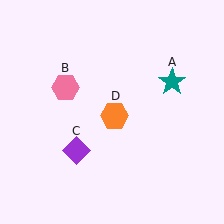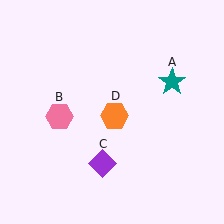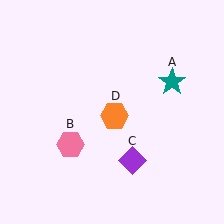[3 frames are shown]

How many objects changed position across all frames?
2 objects changed position: pink hexagon (object B), purple diamond (object C).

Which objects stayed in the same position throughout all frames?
Teal star (object A) and orange hexagon (object D) remained stationary.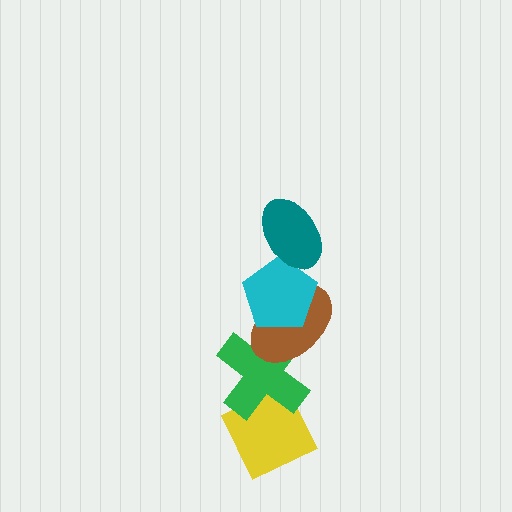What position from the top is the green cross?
The green cross is 4th from the top.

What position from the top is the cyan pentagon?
The cyan pentagon is 2nd from the top.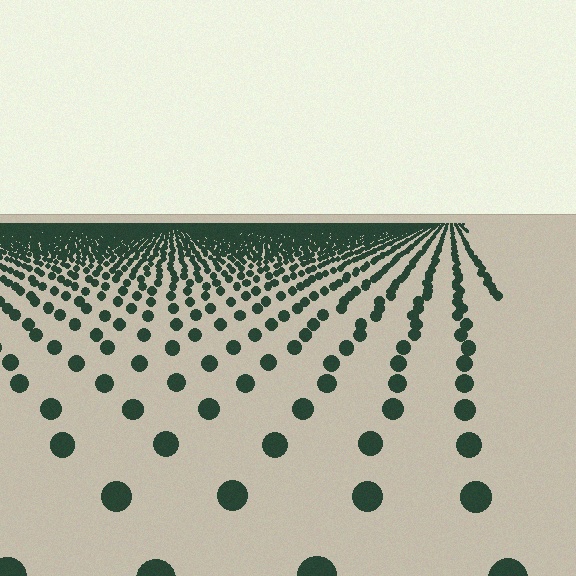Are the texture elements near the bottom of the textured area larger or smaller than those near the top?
Larger. Near the bottom, elements are closer to the viewer and appear at a bigger on-screen size.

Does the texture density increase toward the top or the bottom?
Density increases toward the top.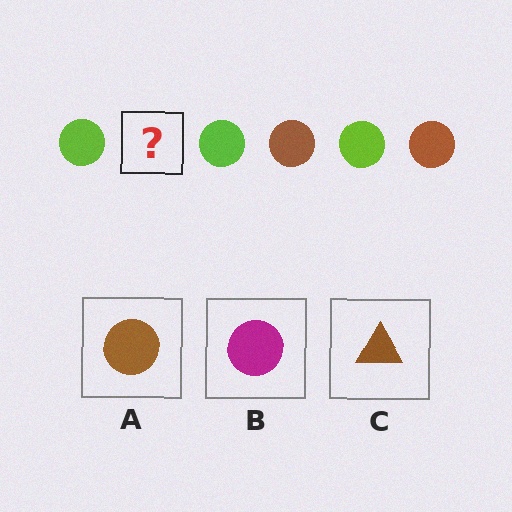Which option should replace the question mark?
Option A.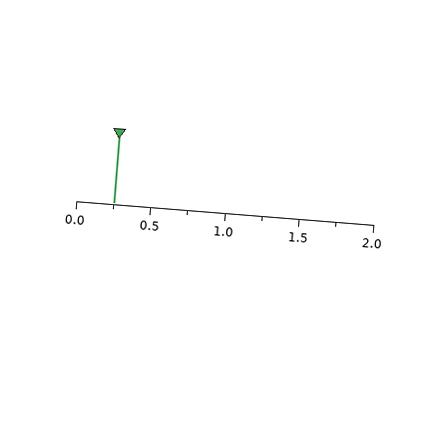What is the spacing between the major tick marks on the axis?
The major ticks are spaced 0.5 apart.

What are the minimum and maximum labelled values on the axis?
The axis runs from 0.0 to 2.0.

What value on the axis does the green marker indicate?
The marker indicates approximately 0.25.